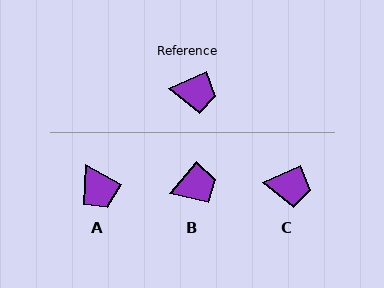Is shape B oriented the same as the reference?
No, it is off by about 26 degrees.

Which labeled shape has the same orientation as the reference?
C.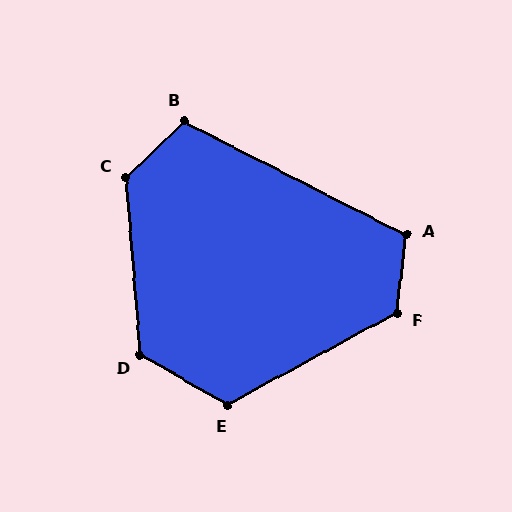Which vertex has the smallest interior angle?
B, at approximately 109 degrees.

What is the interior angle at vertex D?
Approximately 125 degrees (obtuse).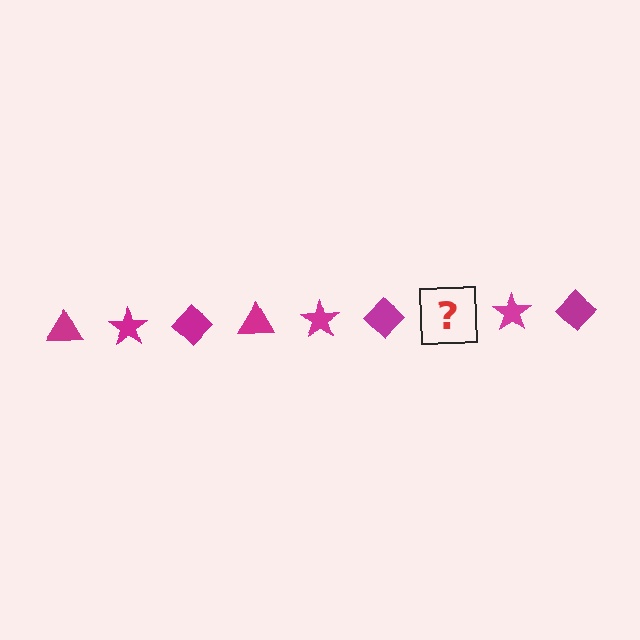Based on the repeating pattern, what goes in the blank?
The blank should be a magenta triangle.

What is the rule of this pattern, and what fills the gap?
The rule is that the pattern cycles through triangle, star, diamond shapes in magenta. The gap should be filled with a magenta triangle.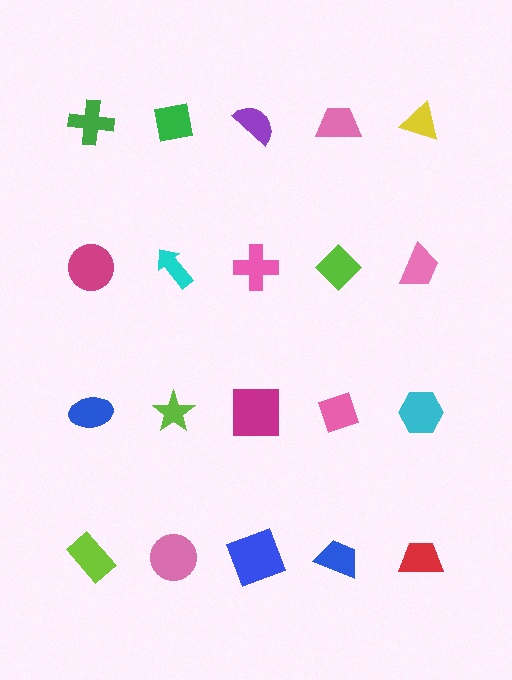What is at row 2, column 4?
A lime diamond.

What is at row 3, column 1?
A blue ellipse.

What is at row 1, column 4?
A pink trapezoid.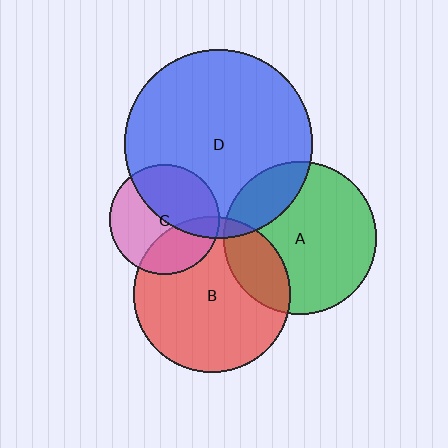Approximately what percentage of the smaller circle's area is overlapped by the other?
Approximately 20%.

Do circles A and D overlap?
Yes.